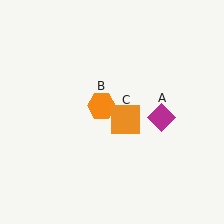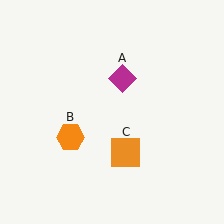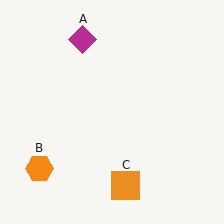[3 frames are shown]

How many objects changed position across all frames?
3 objects changed position: magenta diamond (object A), orange hexagon (object B), orange square (object C).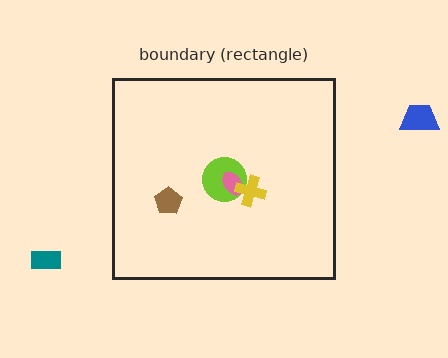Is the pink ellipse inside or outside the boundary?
Inside.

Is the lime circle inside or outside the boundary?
Inside.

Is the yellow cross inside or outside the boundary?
Inside.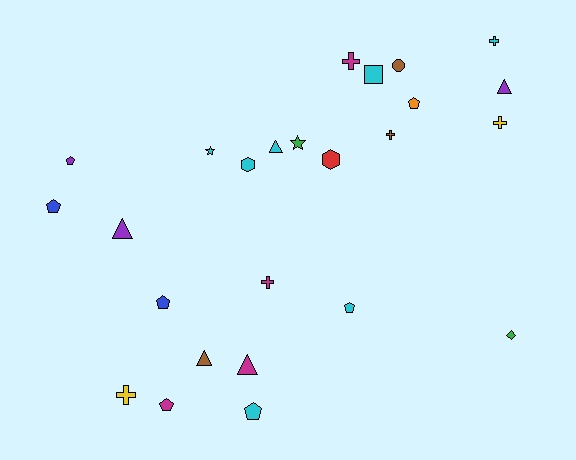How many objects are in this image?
There are 25 objects.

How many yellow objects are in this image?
There are 2 yellow objects.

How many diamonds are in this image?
There is 1 diamond.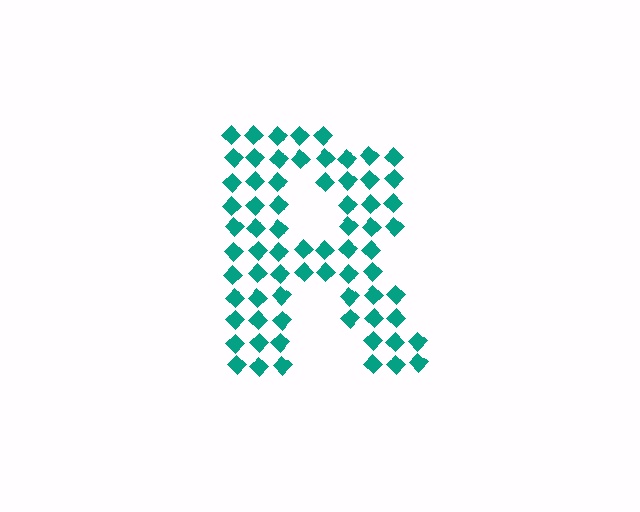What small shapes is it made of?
It is made of small diamonds.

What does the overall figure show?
The overall figure shows the letter R.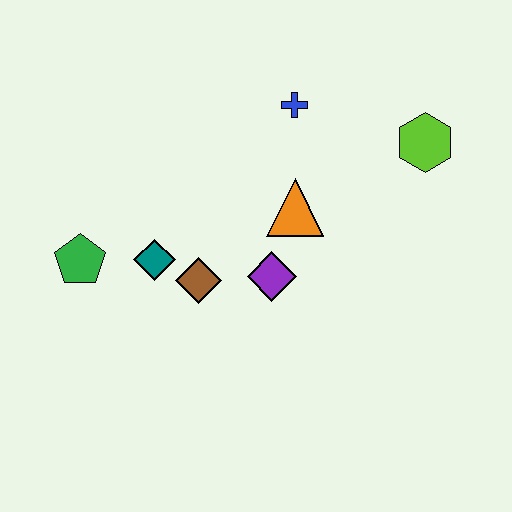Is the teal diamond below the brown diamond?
No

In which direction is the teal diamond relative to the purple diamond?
The teal diamond is to the left of the purple diamond.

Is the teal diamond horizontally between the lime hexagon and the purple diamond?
No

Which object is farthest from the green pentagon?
The lime hexagon is farthest from the green pentagon.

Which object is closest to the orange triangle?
The purple diamond is closest to the orange triangle.